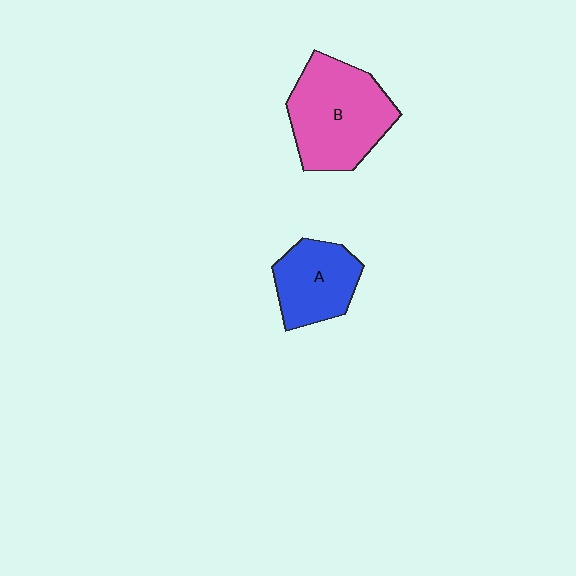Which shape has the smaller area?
Shape A (blue).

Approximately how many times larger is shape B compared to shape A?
Approximately 1.6 times.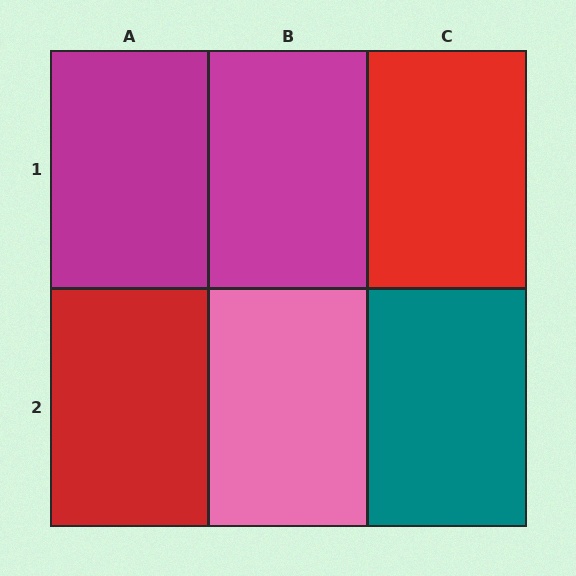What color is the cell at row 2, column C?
Teal.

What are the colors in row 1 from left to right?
Magenta, magenta, red.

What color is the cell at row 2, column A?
Red.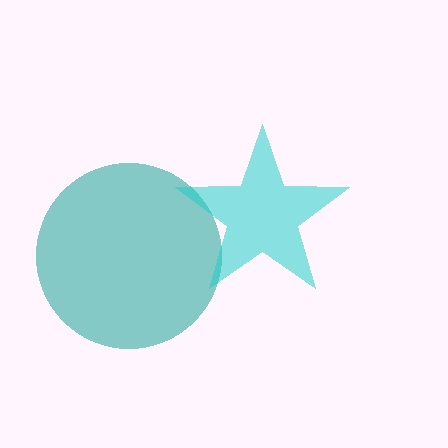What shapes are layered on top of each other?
The layered shapes are: a teal circle, a cyan star.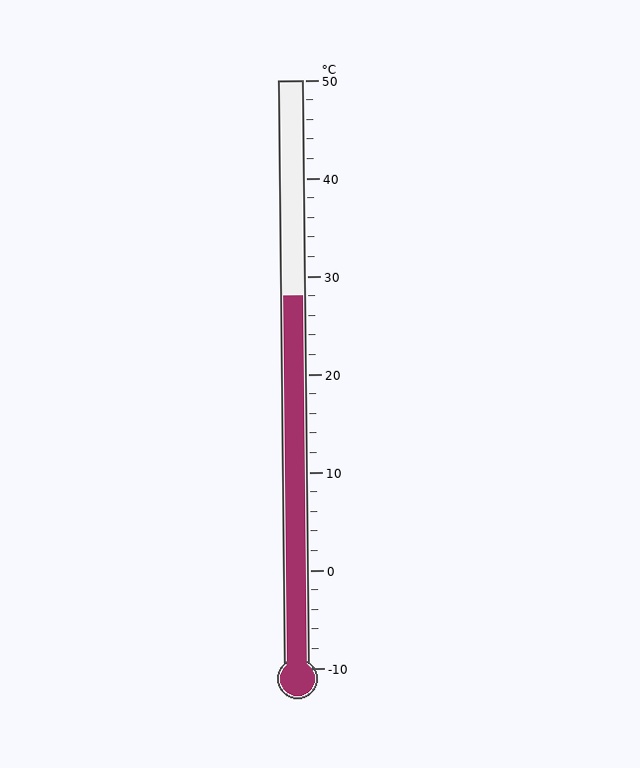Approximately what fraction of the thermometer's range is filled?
The thermometer is filled to approximately 65% of its range.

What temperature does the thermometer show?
The thermometer shows approximately 28°C.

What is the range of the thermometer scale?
The thermometer scale ranges from -10°C to 50°C.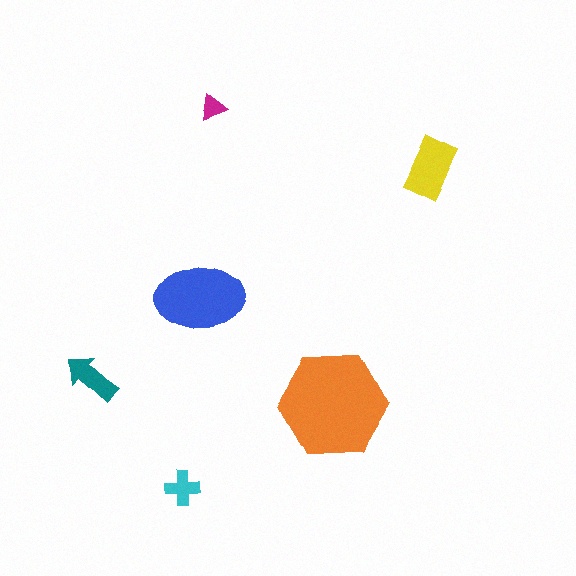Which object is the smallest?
The magenta triangle.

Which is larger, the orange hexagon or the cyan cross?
The orange hexagon.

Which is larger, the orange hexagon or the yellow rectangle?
The orange hexagon.